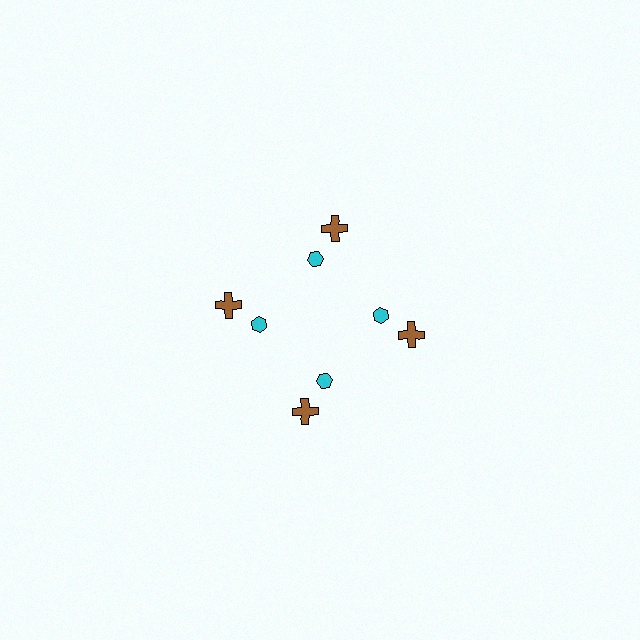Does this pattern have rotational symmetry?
Yes, this pattern has 4-fold rotational symmetry. It looks the same after rotating 90 degrees around the center.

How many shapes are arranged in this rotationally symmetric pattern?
There are 8 shapes, arranged in 4 groups of 2.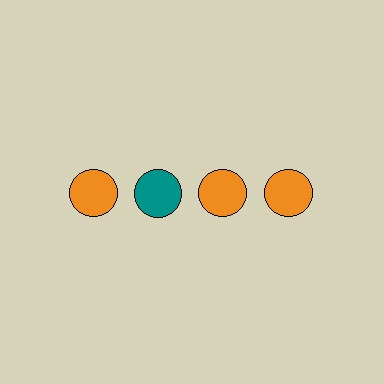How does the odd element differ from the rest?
It has a different color: teal instead of orange.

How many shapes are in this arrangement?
There are 4 shapes arranged in a grid pattern.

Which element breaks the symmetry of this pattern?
The teal circle in the top row, second from left column breaks the symmetry. All other shapes are orange circles.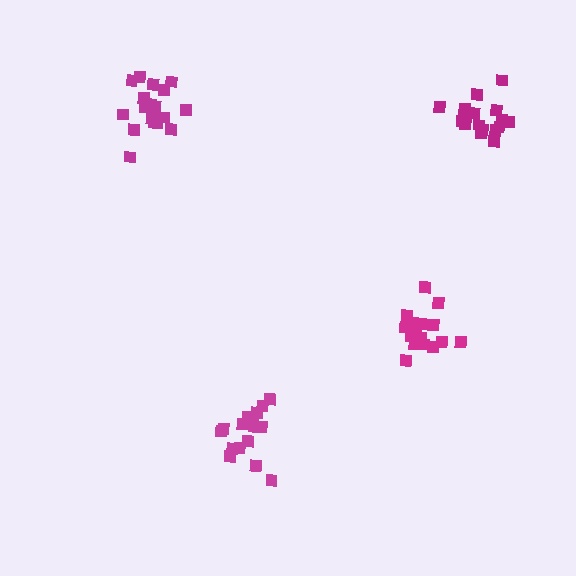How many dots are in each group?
Group 1: 18 dots, Group 2: 18 dots, Group 3: 18 dots, Group 4: 17 dots (71 total).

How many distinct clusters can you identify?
There are 4 distinct clusters.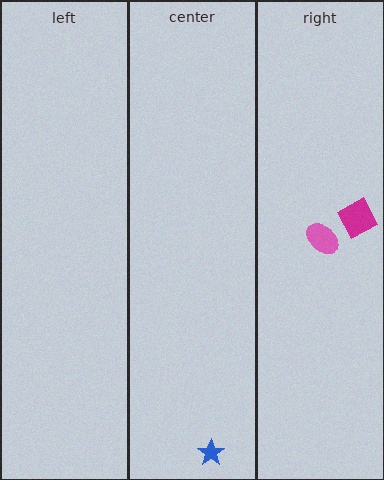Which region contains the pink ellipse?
The right region.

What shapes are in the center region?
The blue star.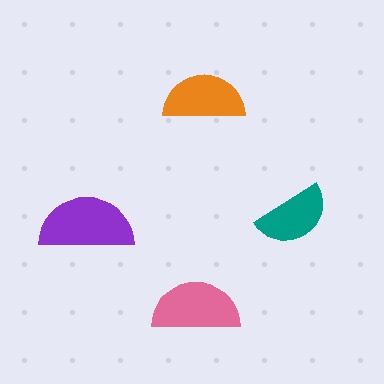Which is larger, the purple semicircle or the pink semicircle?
The purple one.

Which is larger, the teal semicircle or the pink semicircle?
The pink one.